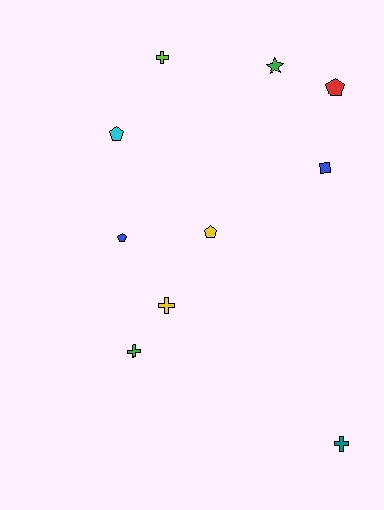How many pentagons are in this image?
There are 4 pentagons.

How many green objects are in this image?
There are 2 green objects.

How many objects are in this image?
There are 10 objects.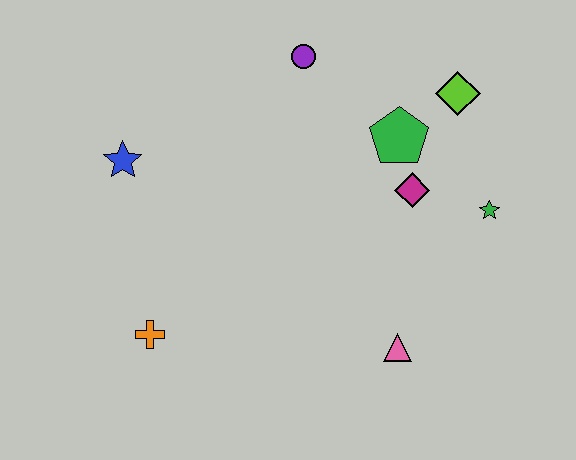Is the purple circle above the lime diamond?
Yes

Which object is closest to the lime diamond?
The green pentagon is closest to the lime diamond.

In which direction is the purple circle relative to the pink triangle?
The purple circle is above the pink triangle.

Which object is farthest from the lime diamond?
The orange cross is farthest from the lime diamond.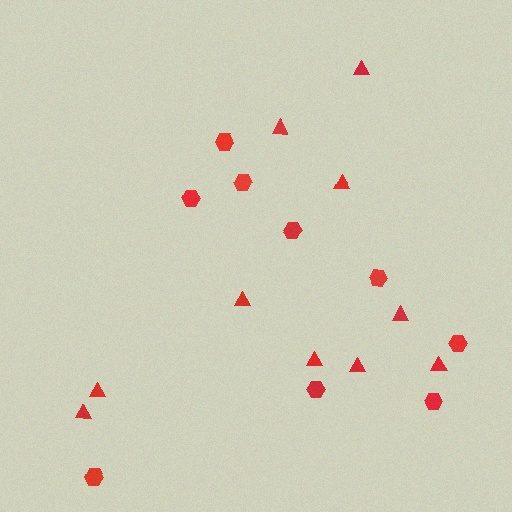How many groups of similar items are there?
There are 2 groups: one group of triangles (10) and one group of hexagons (9).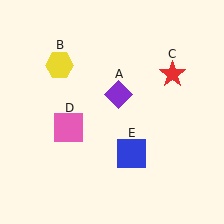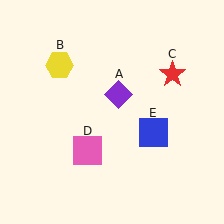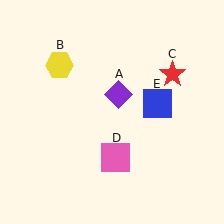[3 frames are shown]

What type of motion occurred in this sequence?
The pink square (object D), blue square (object E) rotated counterclockwise around the center of the scene.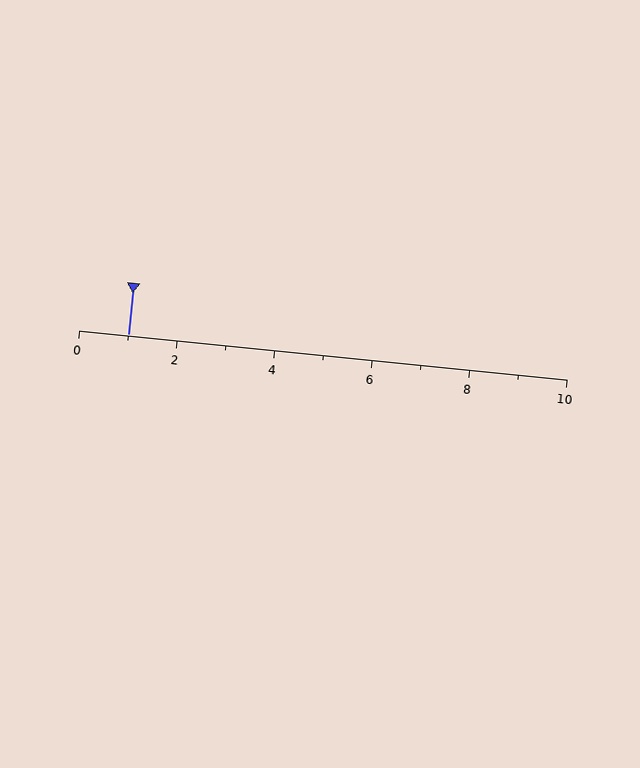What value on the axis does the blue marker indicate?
The marker indicates approximately 1.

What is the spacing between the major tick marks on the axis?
The major ticks are spaced 2 apart.